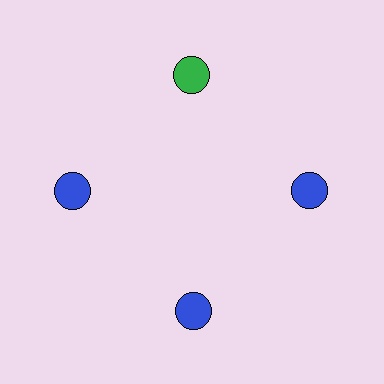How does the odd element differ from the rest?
It has a different color: green instead of blue.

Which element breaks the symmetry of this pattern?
The green circle at roughly the 12 o'clock position breaks the symmetry. All other shapes are blue circles.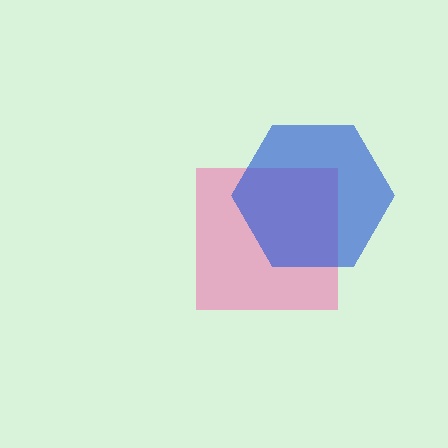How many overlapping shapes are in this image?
There are 2 overlapping shapes in the image.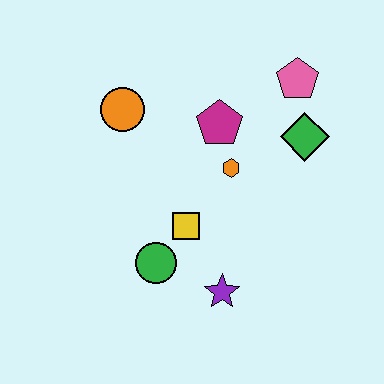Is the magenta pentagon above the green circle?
Yes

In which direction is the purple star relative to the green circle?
The purple star is to the right of the green circle.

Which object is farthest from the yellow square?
The pink pentagon is farthest from the yellow square.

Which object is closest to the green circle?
The yellow square is closest to the green circle.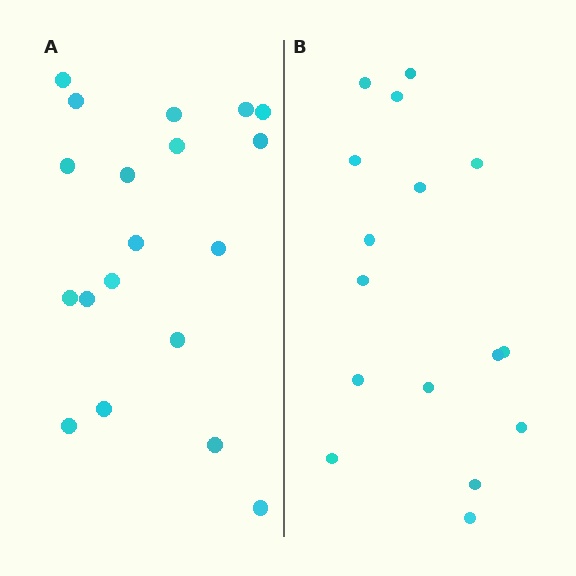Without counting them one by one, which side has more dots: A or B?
Region A (the left region) has more dots.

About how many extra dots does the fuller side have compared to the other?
Region A has just a few more — roughly 2 or 3 more dots than region B.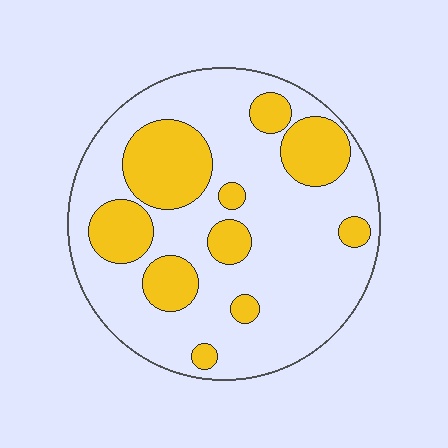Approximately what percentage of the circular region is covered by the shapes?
Approximately 30%.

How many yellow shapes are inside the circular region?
10.